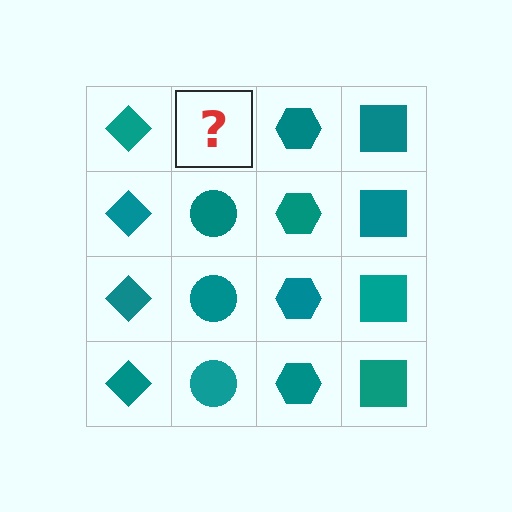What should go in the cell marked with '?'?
The missing cell should contain a teal circle.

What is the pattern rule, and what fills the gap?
The rule is that each column has a consistent shape. The gap should be filled with a teal circle.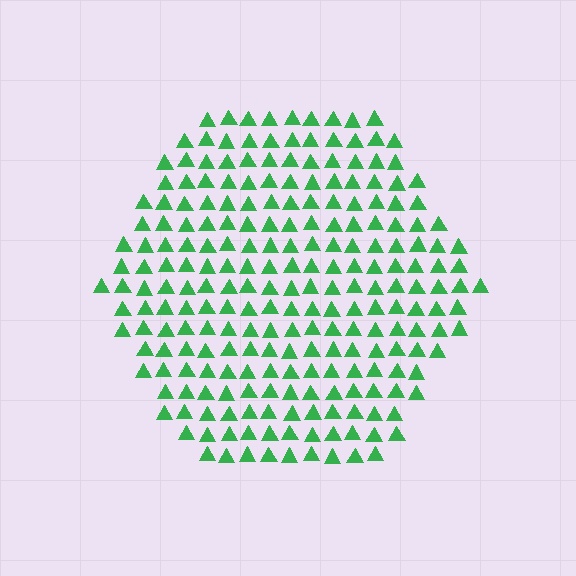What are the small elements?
The small elements are triangles.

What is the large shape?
The large shape is a hexagon.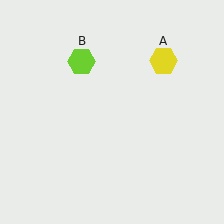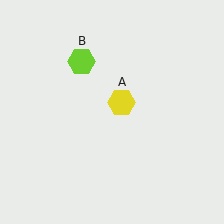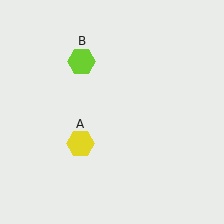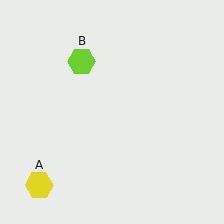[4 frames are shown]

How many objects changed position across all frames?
1 object changed position: yellow hexagon (object A).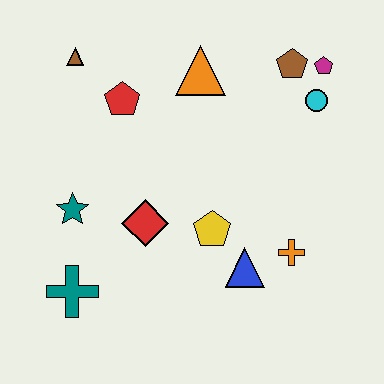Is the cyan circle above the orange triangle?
No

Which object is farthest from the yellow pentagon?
The brown triangle is farthest from the yellow pentagon.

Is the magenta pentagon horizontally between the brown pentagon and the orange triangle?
No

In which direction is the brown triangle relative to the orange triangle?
The brown triangle is to the left of the orange triangle.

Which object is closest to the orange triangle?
The red pentagon is closest to the orange triangle.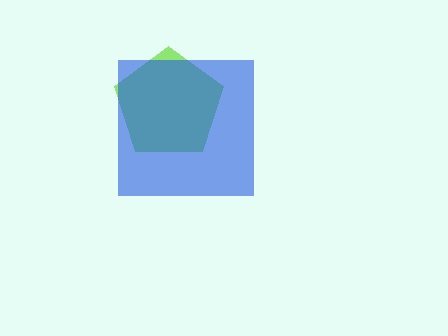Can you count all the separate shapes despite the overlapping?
Yes, there are 2 separate shapes.